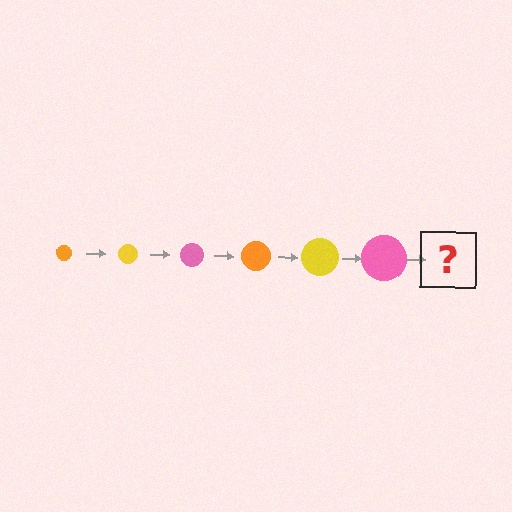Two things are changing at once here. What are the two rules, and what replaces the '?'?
The two rules are that the circle grows larger each step and the color cycles through orange, yellow, and pink. The '?' should be an orange circle, larger than the previous one.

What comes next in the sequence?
The next element should be an orange circle, larger than the previous one.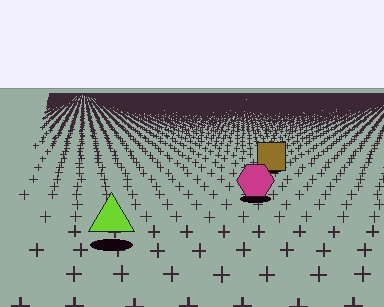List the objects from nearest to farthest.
From nearest to farthest: the lime triangle, the magenta hexagon, the brown square.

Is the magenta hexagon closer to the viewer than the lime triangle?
No. The lime triangle is closer — you can tell from the texture gradient: the ground texture is coarser near it.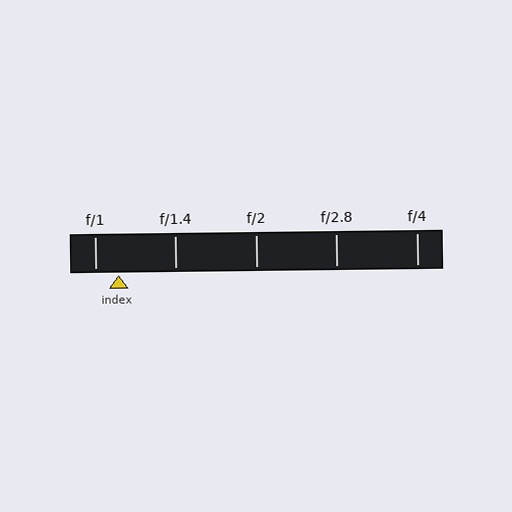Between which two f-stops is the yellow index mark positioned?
The index mark is between f/1 and f/1.4.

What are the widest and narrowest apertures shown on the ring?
The widest aperture shown is f/1 and the narrowest is f/4.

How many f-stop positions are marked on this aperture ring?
There are 5 f-stop positions marked.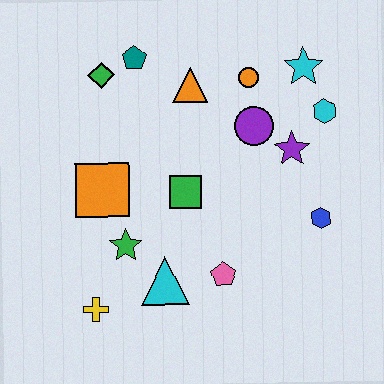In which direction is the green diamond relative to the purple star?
The green diamond is to the left of the purple star.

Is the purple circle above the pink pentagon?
Yes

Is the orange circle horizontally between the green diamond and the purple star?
Yes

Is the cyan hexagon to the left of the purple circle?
No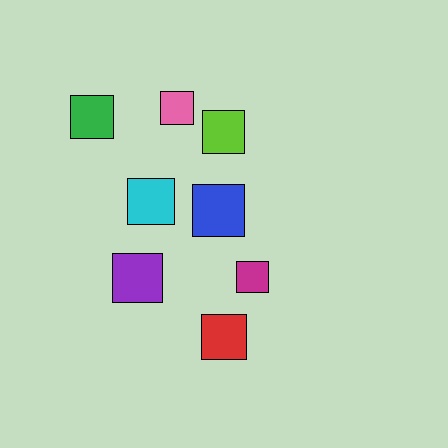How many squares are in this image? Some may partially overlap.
There are 8 squares.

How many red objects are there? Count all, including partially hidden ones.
There is 1 red object.